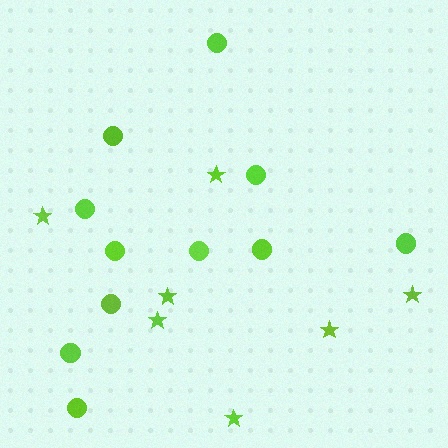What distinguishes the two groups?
There are 2 groups: one group of stars (7) and one group of circles (11).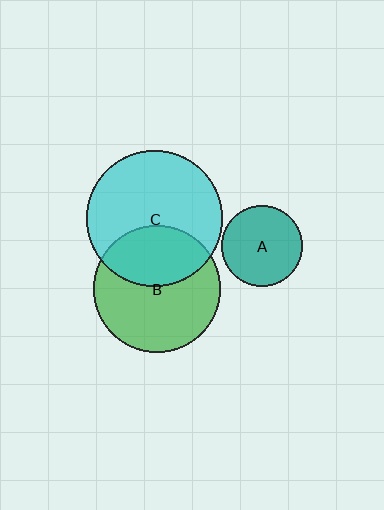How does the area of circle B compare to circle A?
Approximately 2.4 times.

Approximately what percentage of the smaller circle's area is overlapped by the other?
Approximately 40%.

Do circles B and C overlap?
Yes.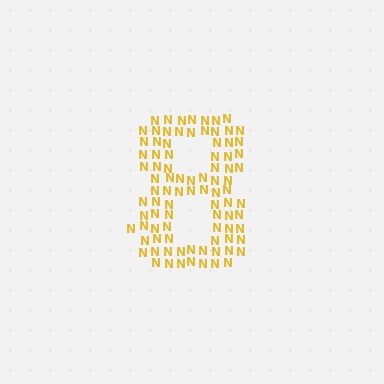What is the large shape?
The large shape is the digit 8.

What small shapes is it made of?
It is made of small letter N's.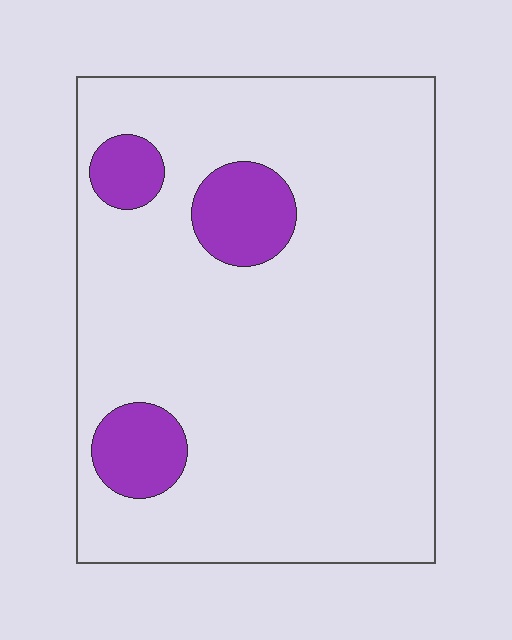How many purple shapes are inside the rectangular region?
3.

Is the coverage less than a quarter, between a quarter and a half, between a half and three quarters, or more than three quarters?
Less than a quarter.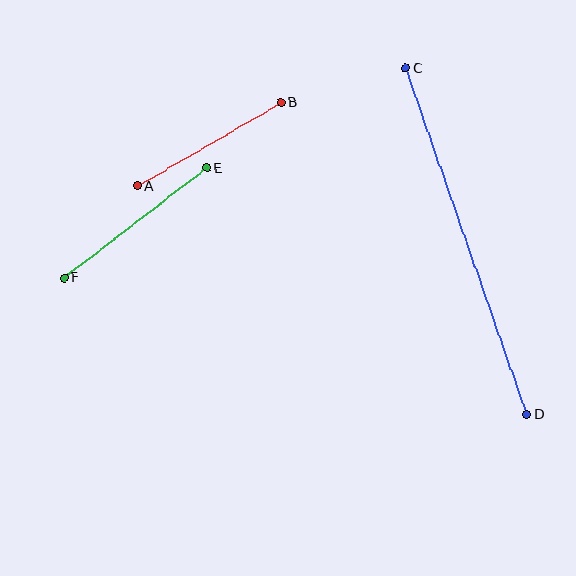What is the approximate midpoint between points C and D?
The midpoint is at approximately (466, 241) pixels.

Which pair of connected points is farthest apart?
Points C and D are farthest apart.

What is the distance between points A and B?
The distance is approximately 166 pixels.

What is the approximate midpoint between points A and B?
The midpoint is at approximately (209, 144) pixels.